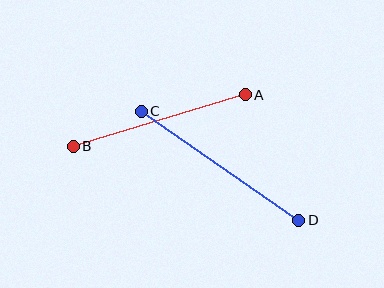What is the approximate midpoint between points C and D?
The midpoint is at approximately (220, 166) pixels.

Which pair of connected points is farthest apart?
Points C and D are farthest apart.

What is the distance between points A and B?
The distance is approximately 179 pixels.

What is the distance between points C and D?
The distance is approximately 192 pixels.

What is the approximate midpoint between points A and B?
The midpoint is at approximately (159, 121) pixels.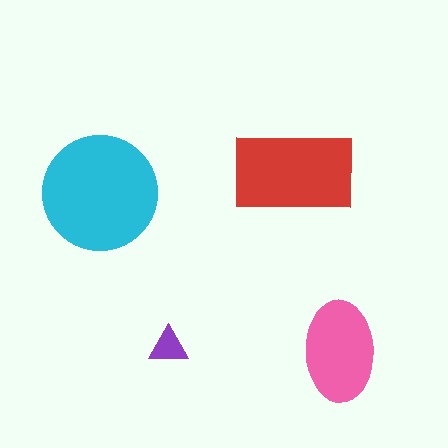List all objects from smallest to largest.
The purple triangle, the pink ellipse, the red rectangle, the cyan circle.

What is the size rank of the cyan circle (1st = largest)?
1st.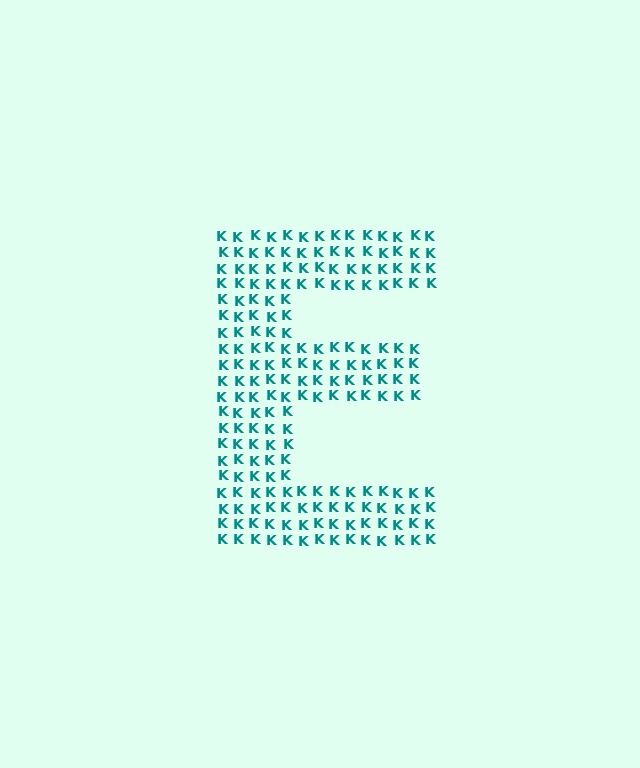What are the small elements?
The small elements are letter K's.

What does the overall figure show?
The overall figure shows the letter E.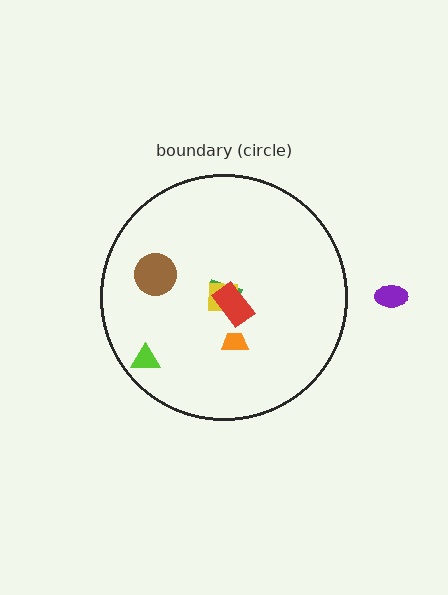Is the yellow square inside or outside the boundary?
Inside.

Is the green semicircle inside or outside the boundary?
Inside.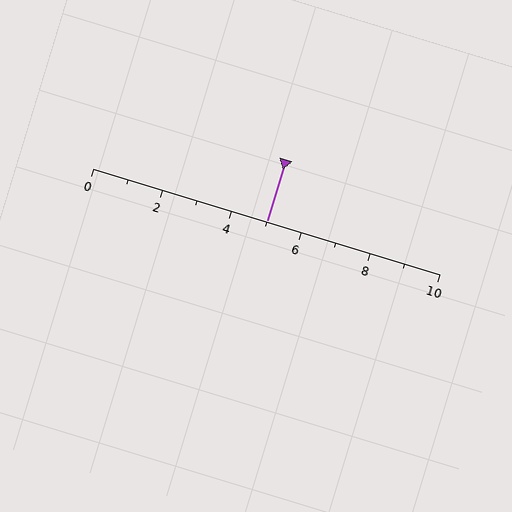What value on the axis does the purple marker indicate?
The marker indicates approximately 5.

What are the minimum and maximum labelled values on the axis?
The axis runs from 0 to 10.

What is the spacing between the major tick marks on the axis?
The major ticks are spaced 2 apart.